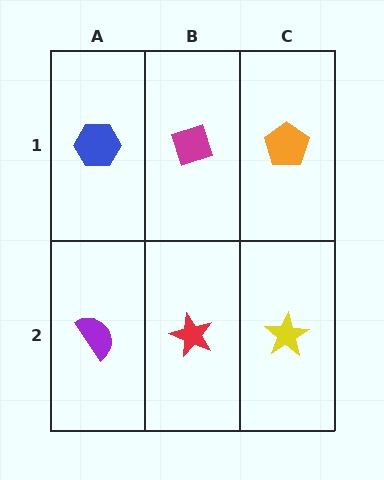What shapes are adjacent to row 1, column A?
A purple semicircle (row 2, column A), a magenta diamond (row 1, column B).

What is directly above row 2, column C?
An orange pentagon.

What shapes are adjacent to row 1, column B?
A red star (row 2, column B), a blue hexagon (row 1, column A), an orange pentagon (row 1, column C).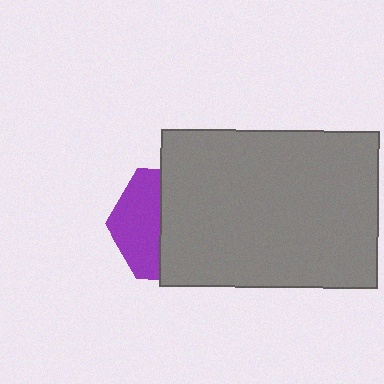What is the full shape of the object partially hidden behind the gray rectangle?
The partially hidden object is a purple hexagon.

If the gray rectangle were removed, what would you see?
You would see the complete purple hexagon.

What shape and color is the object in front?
The object in front is a gray rectangle.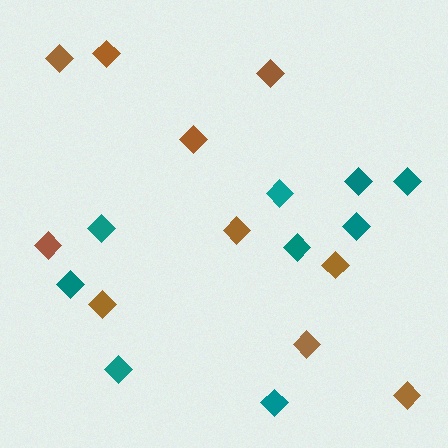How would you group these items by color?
There are 2 groups: one group of teal diamonds (9) and one group of brown diamonds (10).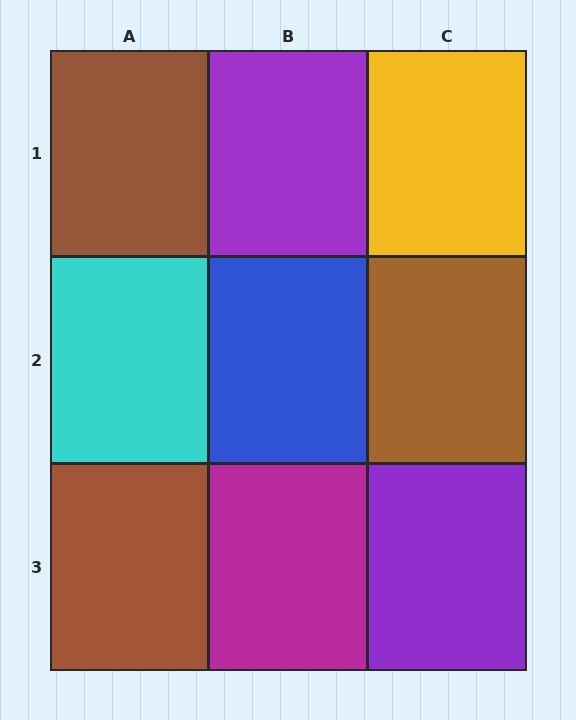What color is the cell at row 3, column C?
Purple.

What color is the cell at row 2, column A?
Cyan.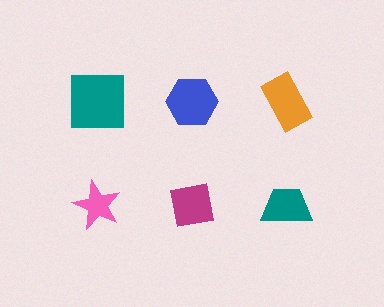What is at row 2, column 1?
A pink star.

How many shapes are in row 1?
3 shapes.